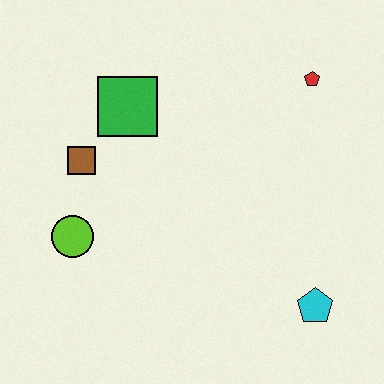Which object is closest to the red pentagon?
The green square is closest to the red pentagon.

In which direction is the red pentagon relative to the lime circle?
The red pentagon is to the right of the lime circle.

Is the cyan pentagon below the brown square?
Yes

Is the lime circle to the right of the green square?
No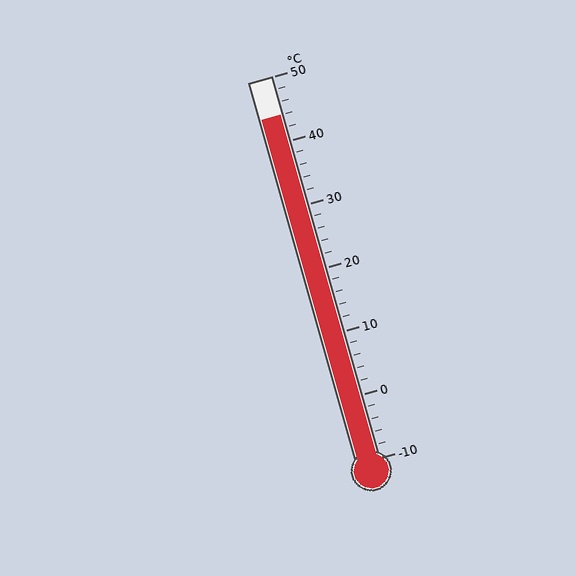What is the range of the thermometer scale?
The thermometer scale ranges from -10°C to 50°C.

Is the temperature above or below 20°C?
The temperature is above 20°C.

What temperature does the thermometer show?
The thermometer shows approximately 44°C.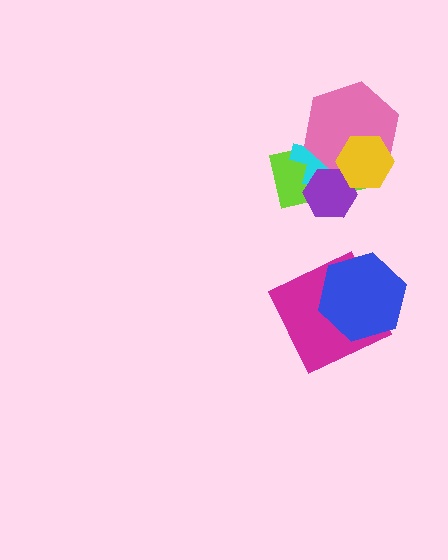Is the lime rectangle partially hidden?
Yes, it is partially covered by another shape.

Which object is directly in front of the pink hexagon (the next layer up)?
The purple hexagon is directly in front of the pink hexagon.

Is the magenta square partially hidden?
Yes, it is partially covered by another shape.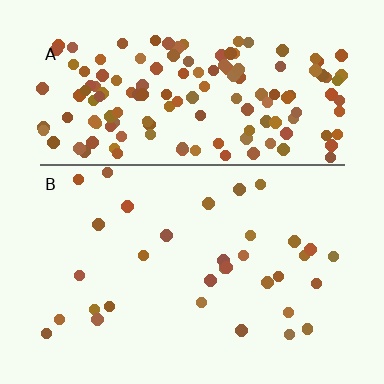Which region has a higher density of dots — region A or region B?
A (the top).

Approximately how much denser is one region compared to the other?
Approximately 4.5× — region A over region B.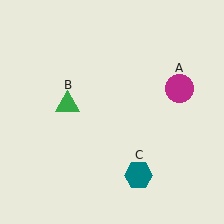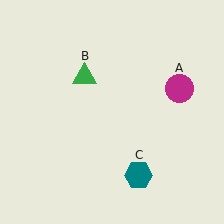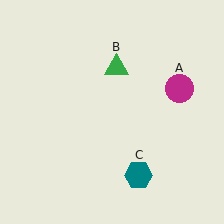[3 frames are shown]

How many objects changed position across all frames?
1 object changed position: green triangle (object B).